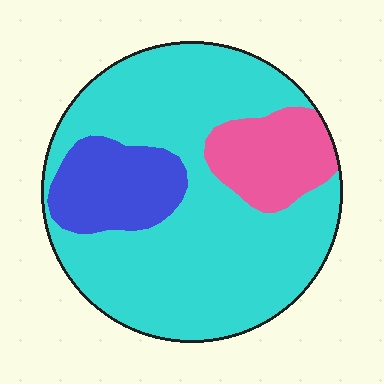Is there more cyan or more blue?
Cyan.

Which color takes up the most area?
Cyan, at roughly 70%.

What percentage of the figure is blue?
Blue covers 15% of the figure.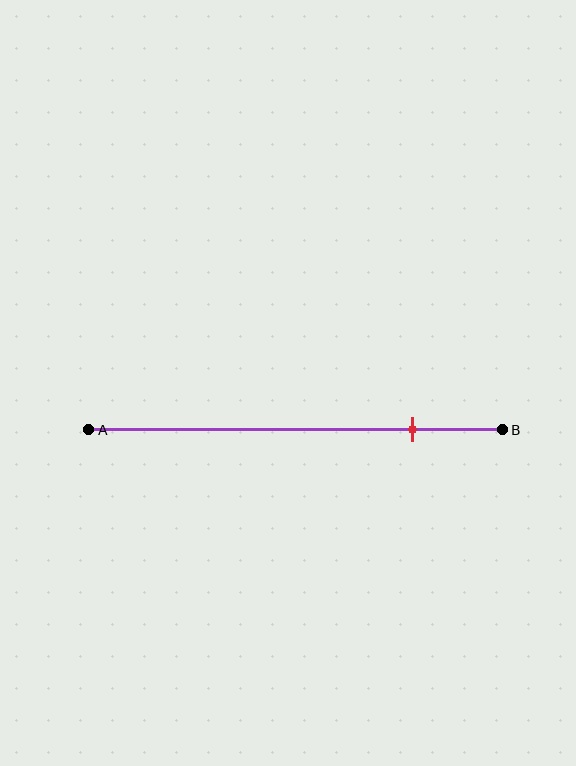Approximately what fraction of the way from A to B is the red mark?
The red mark is approximately 80% of the way from A to B.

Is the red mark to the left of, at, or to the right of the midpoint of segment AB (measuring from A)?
The red mark is to the right of the midpoint of segment AB.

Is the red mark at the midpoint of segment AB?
No, the mark is at about 80% from A, not at the 50% midpoint.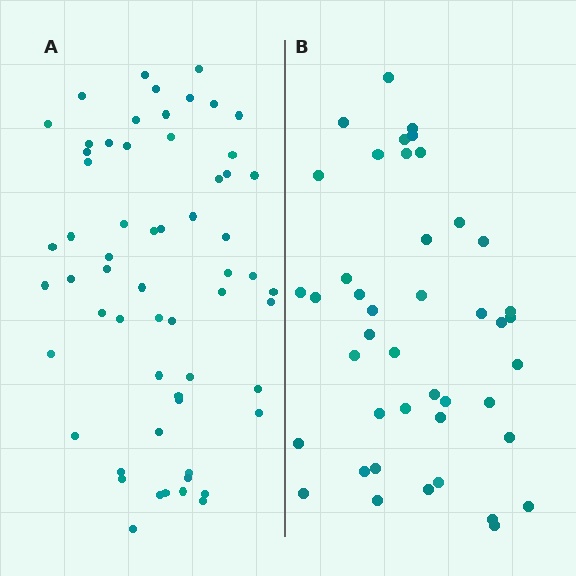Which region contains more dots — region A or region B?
Region A (the left region) has more dots.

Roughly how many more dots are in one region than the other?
Region A has approximately 15 more dots than region B.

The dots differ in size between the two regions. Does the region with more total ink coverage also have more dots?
No. Region B has more total ink coverage because its dots are larger, but region A actually contains more individual dots. Total area can be misleading — the number of items is what matters here.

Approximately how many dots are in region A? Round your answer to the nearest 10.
About 60 dots.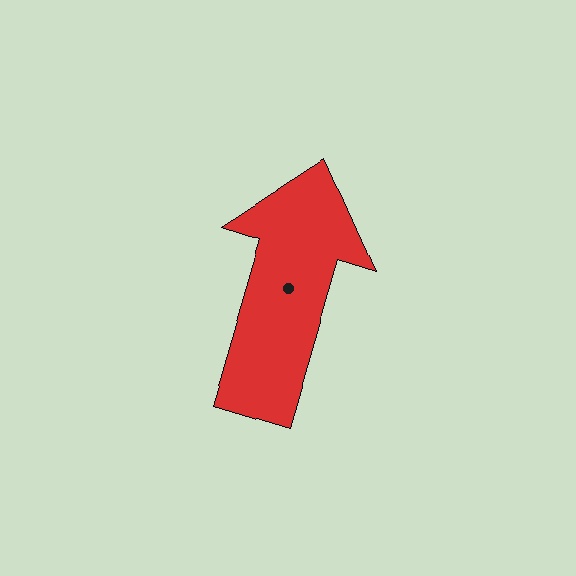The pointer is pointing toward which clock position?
Roughly 1 o'clock.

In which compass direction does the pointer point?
North.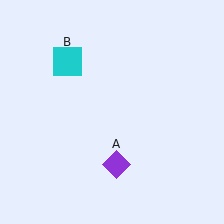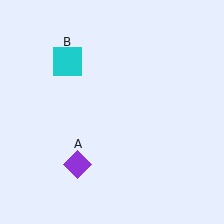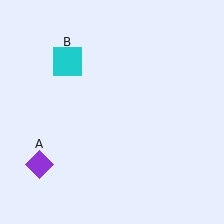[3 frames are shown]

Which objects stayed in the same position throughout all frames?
Cyan square (object B) remained stationary.